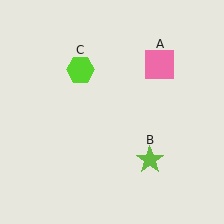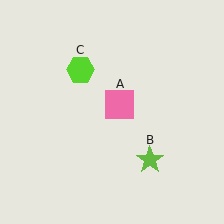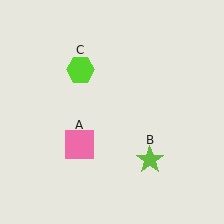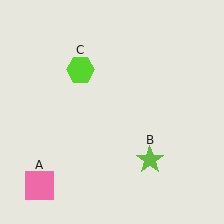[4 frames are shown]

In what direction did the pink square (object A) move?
The pink square (object A) moved down and to the left.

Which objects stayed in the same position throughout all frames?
Lime star (object B) and lime hexagon (object C) remained stationary.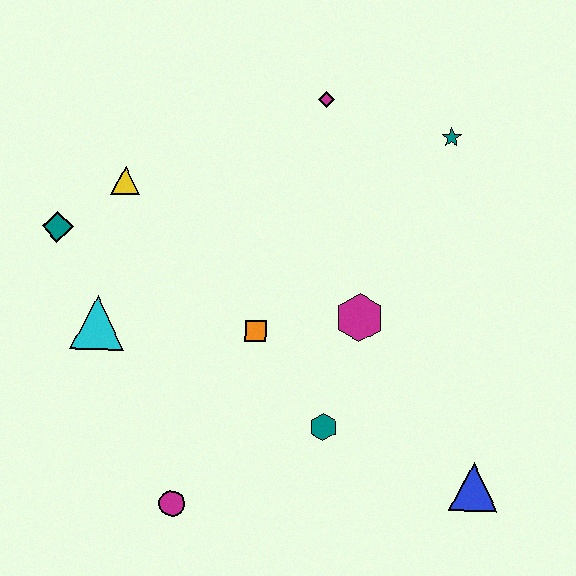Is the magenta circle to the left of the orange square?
Yes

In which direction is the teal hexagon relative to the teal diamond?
The teal hexagon is to the right of the teal diamond.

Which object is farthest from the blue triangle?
The teal diamond is farthest from the blue triangle.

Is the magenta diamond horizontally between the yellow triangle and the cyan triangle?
No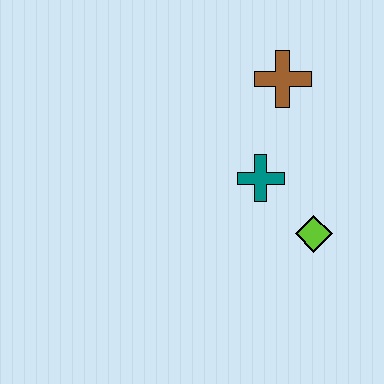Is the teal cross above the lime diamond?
Yes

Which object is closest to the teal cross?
The lime diamond is closest to the teal cross.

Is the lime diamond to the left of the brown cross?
No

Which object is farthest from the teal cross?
The brown cross is farthest from the teal cross.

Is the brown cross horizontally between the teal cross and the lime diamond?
Yes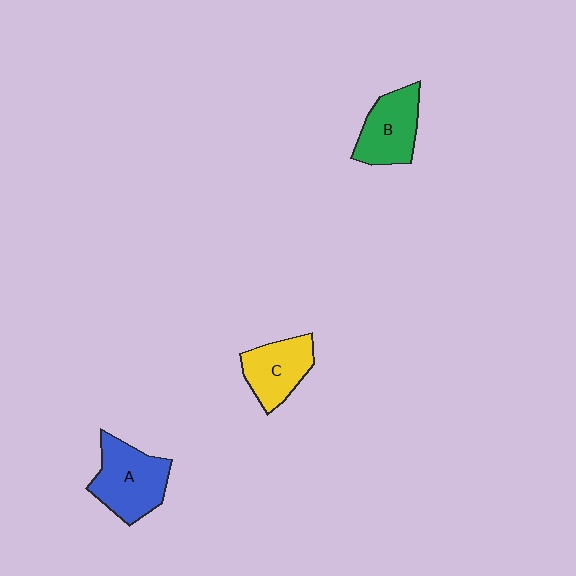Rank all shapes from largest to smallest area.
From largest to smallest: A (blue), B (green), C (yellow).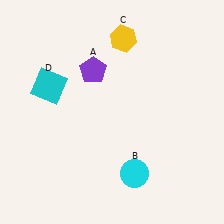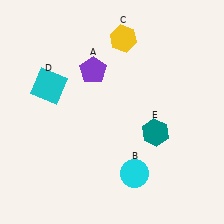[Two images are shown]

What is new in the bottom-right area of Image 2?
A teal hexagon (E) was added in the bottom-right area of Image 2.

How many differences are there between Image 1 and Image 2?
There is 1 difference between the two images.